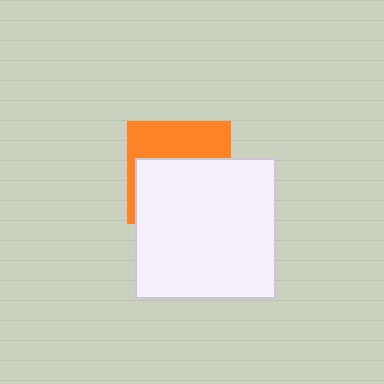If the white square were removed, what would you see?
You would see the complete orange square.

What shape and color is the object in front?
The object in front is a white square.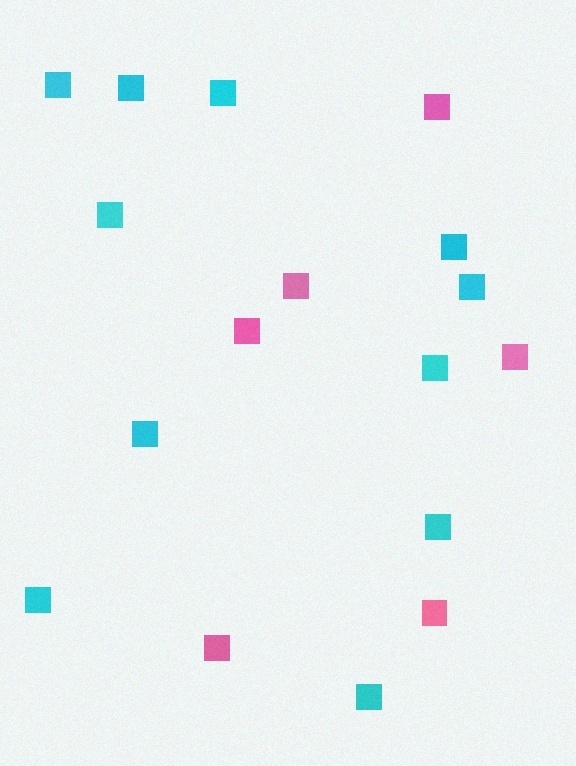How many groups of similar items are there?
There are 2 groups: one group of pink squares (6) and one group of cyan squares (11).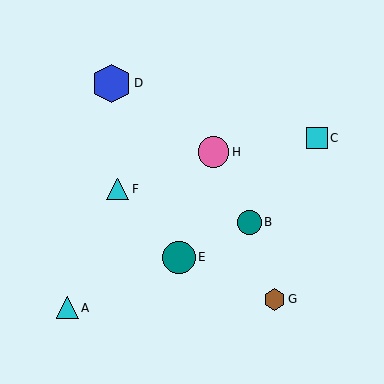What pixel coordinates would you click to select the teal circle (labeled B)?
Click at (249, 222) to select the teal circle B.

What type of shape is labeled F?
Shape F is a cyan triangle.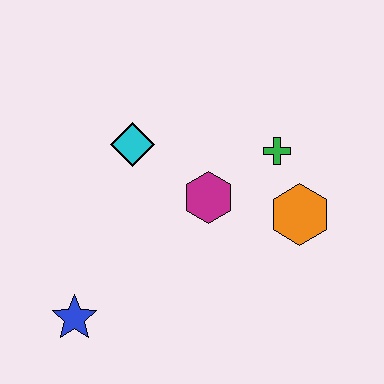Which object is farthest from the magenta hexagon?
The blue star is farthest from the magenta hexagon.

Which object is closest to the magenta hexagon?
The green cross is closest to the magenta hexagon.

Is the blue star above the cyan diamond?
No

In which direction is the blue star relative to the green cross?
The blue star is to the left of the green cross.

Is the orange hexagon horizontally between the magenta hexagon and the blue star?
No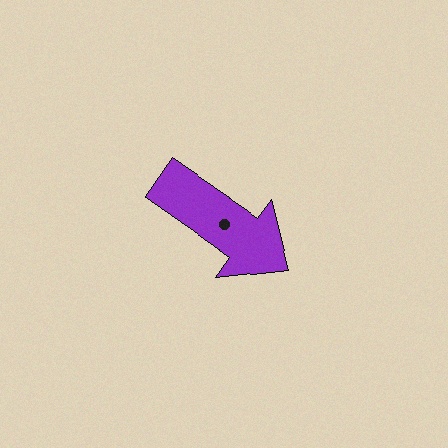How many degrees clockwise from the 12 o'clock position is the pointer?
Approximately 125 degrees.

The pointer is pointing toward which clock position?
Roughly 4 o'clock.